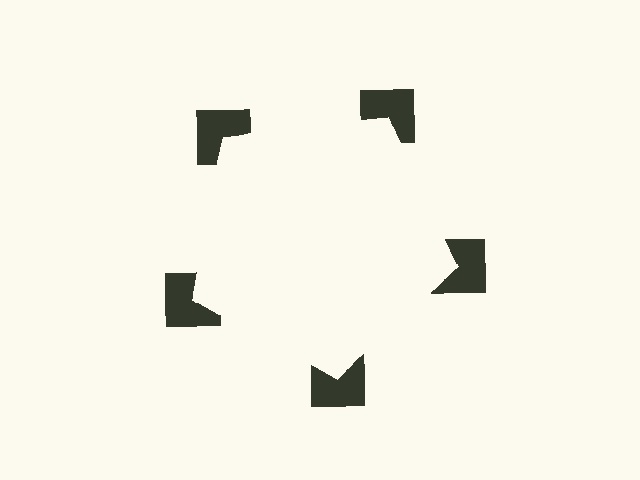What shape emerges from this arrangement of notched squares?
An illusory pentagon — its edges are inferred from the aligned wedge cuts in the notched squares, not physically drawn.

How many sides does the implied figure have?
5 sides.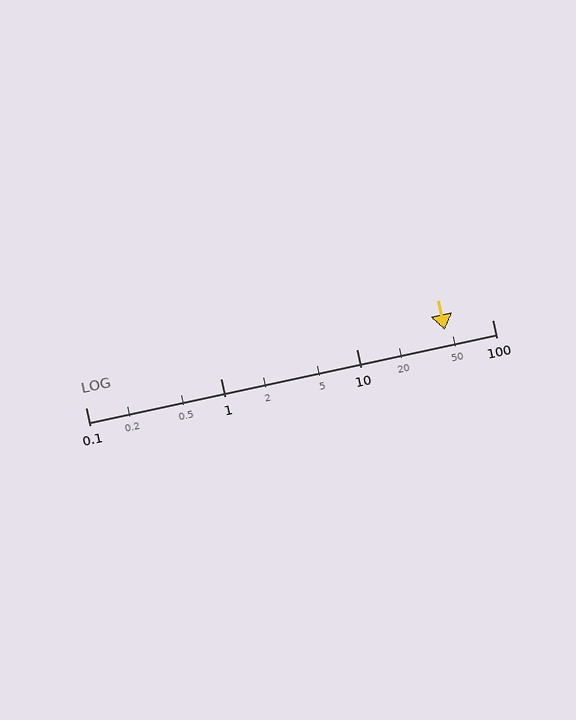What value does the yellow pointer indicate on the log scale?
The pointer indicates approximately 45.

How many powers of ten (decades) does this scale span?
The scale spans 3 decades, from 0.1 to 100.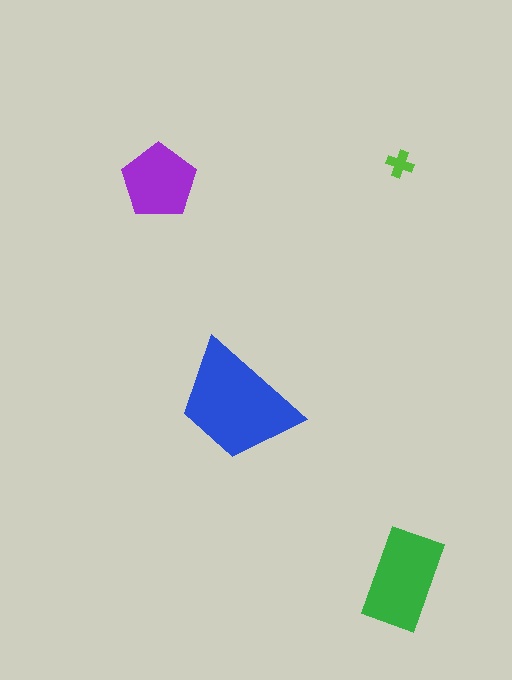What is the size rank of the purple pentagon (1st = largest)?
3rd.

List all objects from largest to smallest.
The blue trapezoid, the green rectangle, the purple pentagon, the lime cross.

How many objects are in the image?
There are 4 objects in the image.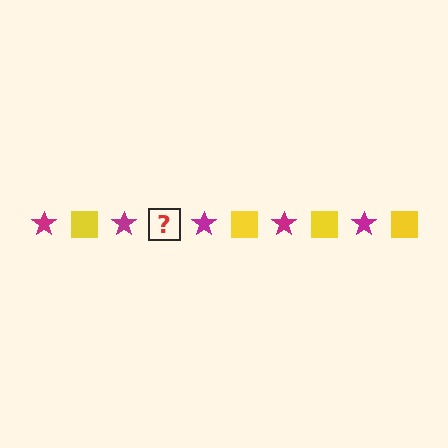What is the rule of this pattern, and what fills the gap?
The rule is that the pattern alternates between magenta star and yellow square. The gap should be filled with a yellow square.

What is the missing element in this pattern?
The missing element is a yellow square.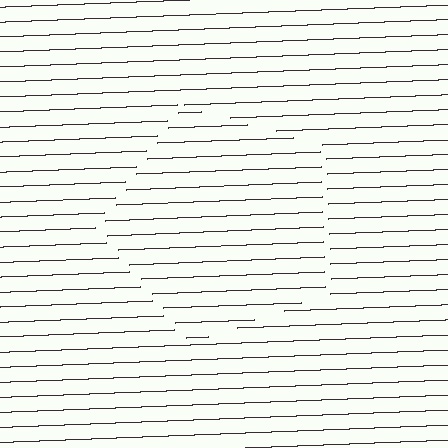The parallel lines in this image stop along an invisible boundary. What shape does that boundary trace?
An illusory pentagon. The interior of the shape contains the same grating, shifted by half a period — the contour is defined by the phase discontinuity where line-ends from the inner and outer gratings abut.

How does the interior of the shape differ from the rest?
The interior of the shape contains the same grating, shifted by half a period — the contour is defined by the phase discontinuity where line-ends from the inner and outer gratings abut.